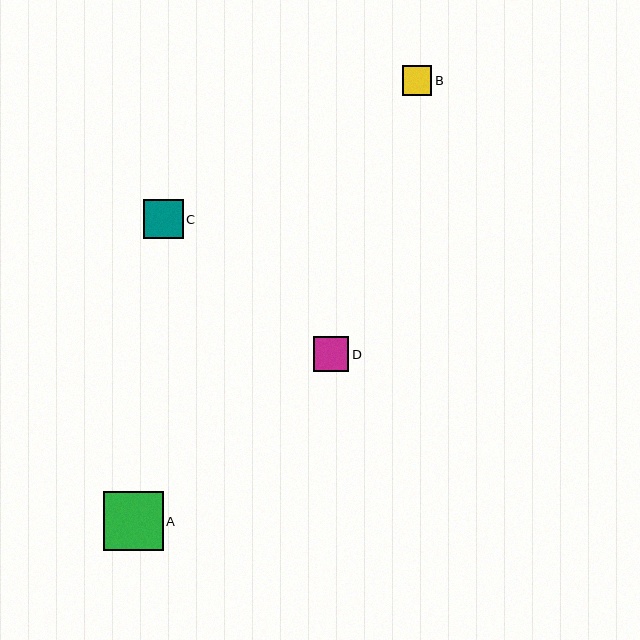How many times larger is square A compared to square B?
Square A is approximately 2.0 times the size of square B.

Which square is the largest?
Square A is the largest with a size of approximately 59 pixels.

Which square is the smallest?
Square B is the smallest with a size of approximately 30 pixels.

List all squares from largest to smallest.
From largest to smallest: A, C, D, B.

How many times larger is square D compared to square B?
Square D is approximately 1.2 times the size of square B.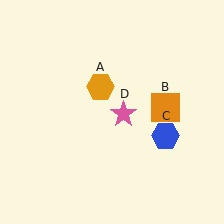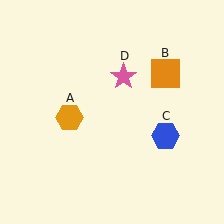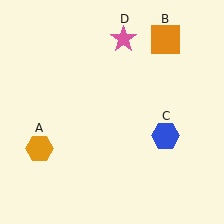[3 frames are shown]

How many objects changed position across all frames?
3 objects changed position: orange hexagon (object A), orange square (object B), pink star (object D).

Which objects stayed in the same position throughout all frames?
Blue hexagon (object C) remained stationary.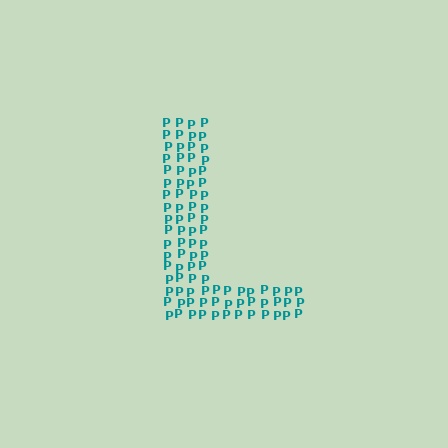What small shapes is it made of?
It is made of small letter P's.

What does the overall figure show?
The overall figure shows the letter L.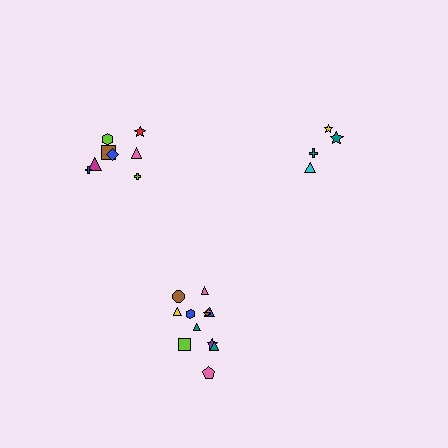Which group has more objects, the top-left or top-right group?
The top-left group.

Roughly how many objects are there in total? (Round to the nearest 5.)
Roughly 25 objects in total.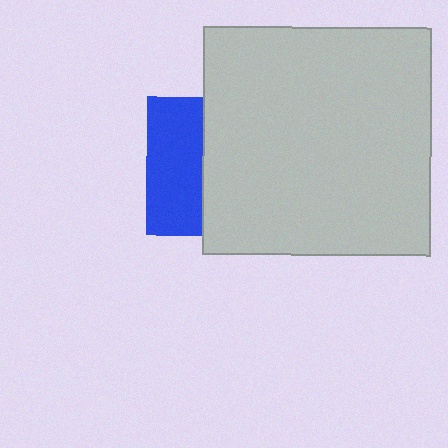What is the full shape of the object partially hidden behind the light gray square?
The partially hidden object is a blue square.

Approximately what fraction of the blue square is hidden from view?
Roughly 59% of the blue square is hidden behind the light gray square.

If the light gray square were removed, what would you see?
You would see the complete blue square.